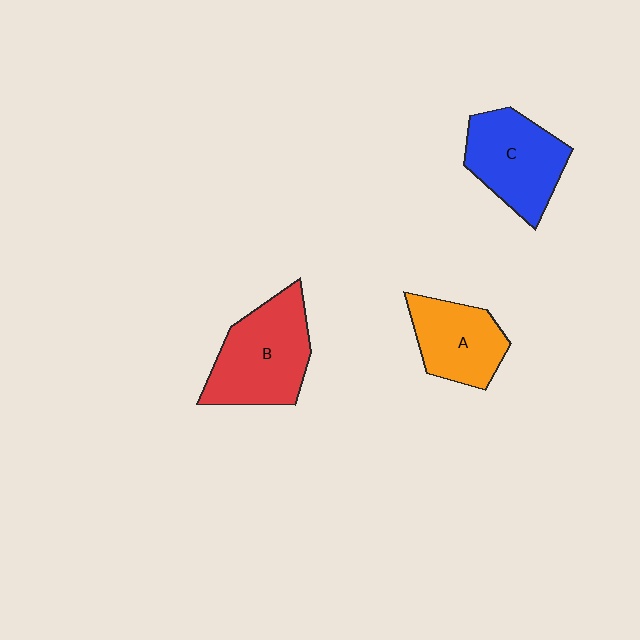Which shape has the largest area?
Shape B (red).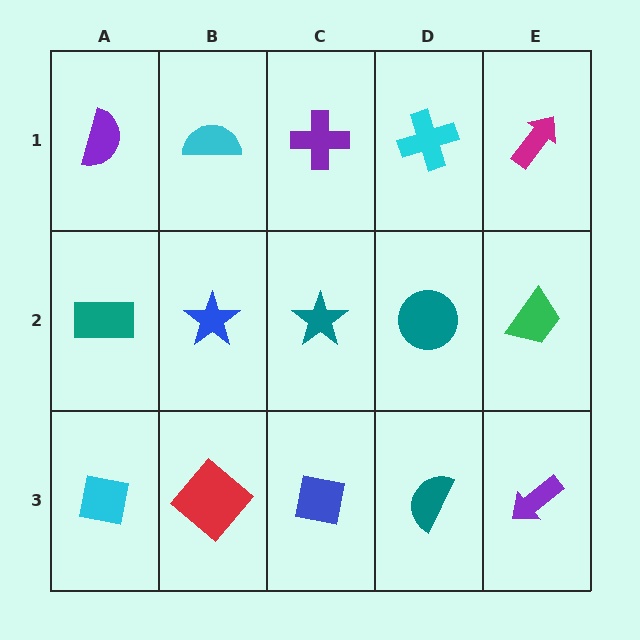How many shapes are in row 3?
5 shapes.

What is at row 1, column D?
A cyan cross.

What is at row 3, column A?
A cyan square.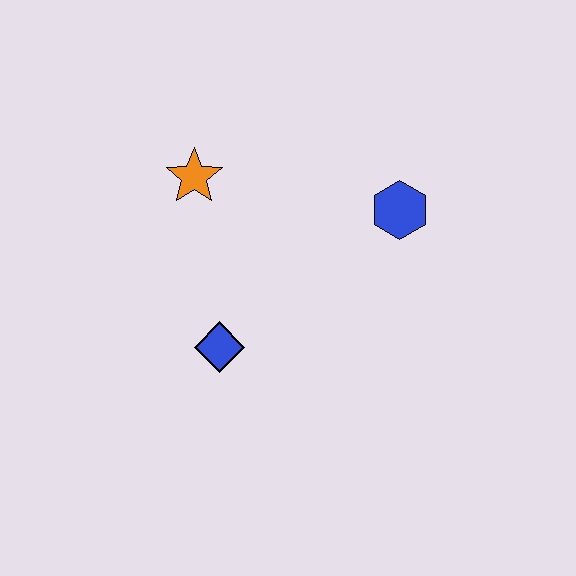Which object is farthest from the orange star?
The blue hexagon is farthest from the orange star.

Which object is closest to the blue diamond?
The orange star is closest to the blue diamond.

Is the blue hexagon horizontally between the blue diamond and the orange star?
No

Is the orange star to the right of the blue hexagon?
No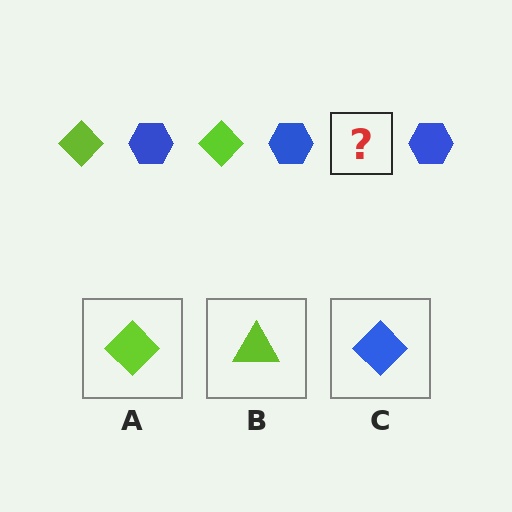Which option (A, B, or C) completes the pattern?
A.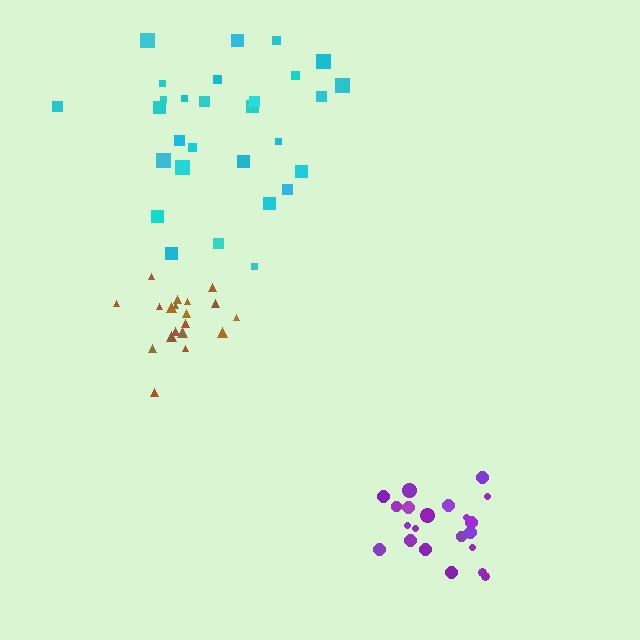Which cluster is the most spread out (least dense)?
Cyan.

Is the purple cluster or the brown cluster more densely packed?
Purple.